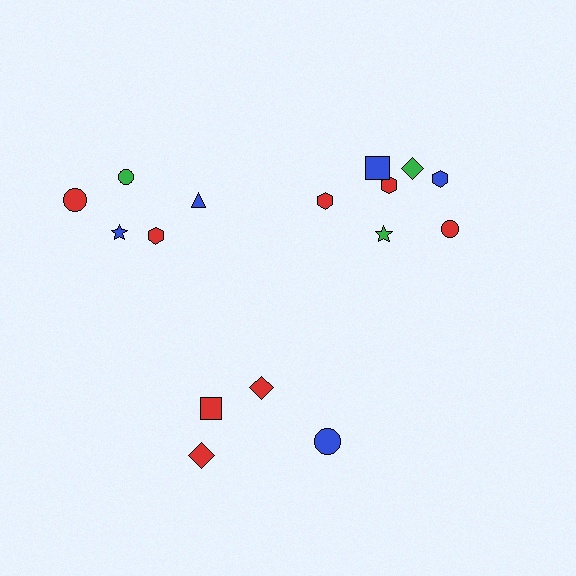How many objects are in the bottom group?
There are 4 objects.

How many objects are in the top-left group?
There are 5 objects.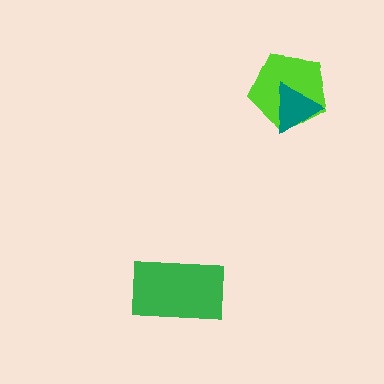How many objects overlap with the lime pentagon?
1 object overlaps with the lime pentagon.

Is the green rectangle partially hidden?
No, no other shape covers it.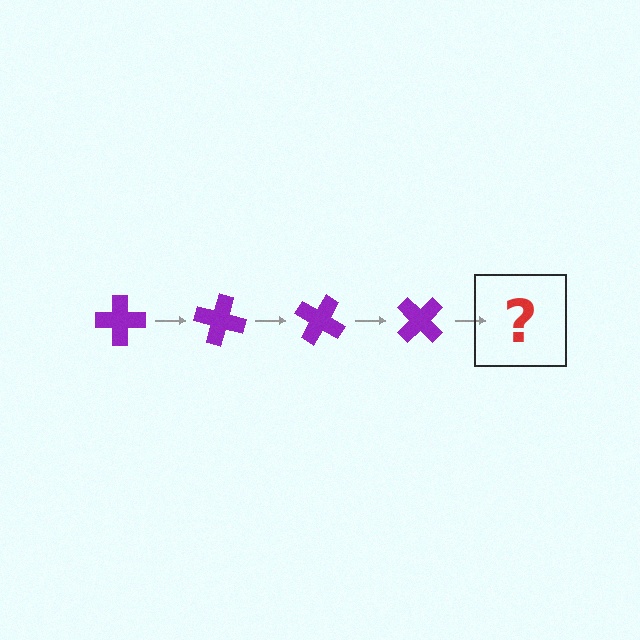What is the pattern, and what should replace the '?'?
The pattern is that the cross rotates 15 degrees each step. The '?' should be a purple cross rotated 60 degrees.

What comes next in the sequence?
The next element should be a purple cross rotated 60 degrees.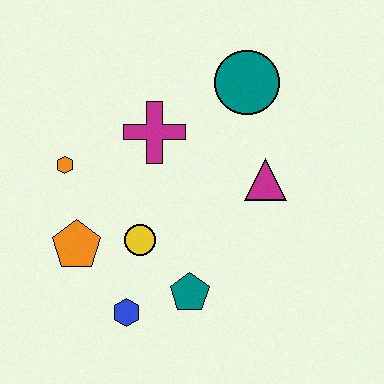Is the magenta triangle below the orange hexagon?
Yes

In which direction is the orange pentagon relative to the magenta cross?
The orange pentagon is below the magenta cross.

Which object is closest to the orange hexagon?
The orange pentagon is closest to the orange hexagon.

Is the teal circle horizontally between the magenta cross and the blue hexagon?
No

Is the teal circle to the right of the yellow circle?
Yes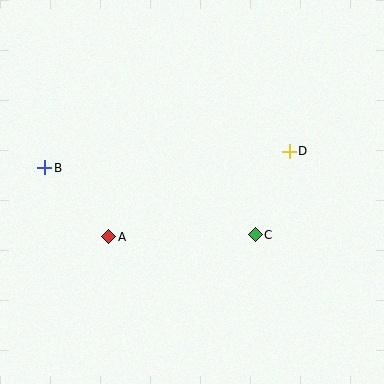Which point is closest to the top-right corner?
Point D is closest to the top-right corner.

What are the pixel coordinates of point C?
Point C is at (255, 235).